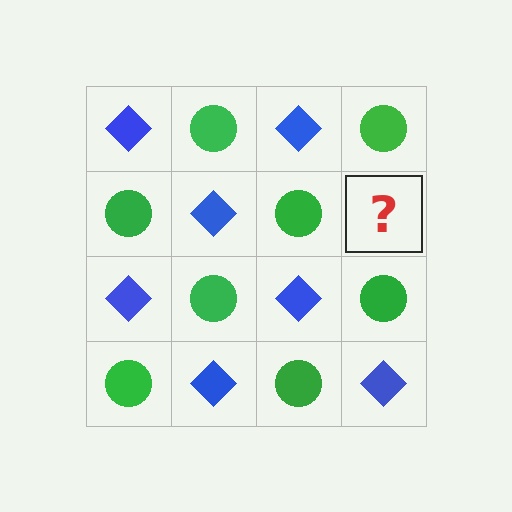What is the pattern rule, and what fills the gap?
The rule is that it alternates blue diamond and green circle in a checkerboard pattern. The gap should be filled with a blue diamond.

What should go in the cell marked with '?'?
The missing cell should contain a blue diamond.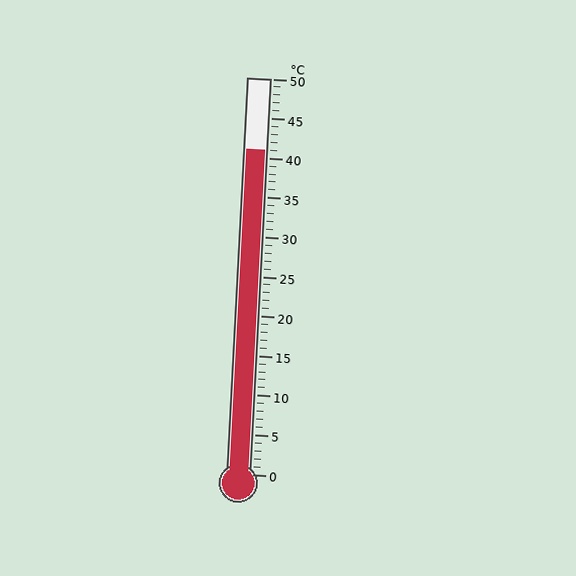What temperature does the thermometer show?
The thermometer shows approximately 41°C.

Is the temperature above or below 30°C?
The temperature is above 30°C.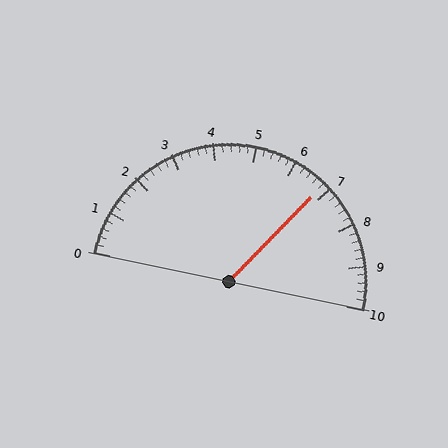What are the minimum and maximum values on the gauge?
The gauge ranges from 0 to 10.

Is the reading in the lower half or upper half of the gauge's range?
The reading is in the upper half of the range (0 to 10).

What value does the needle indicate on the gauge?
The needle indicates approximately 6.8.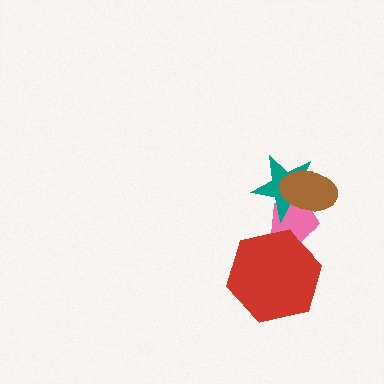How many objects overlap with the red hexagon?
1 object overlaps with the red hexagon.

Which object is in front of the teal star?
The brown ellipse is in front of the teal star.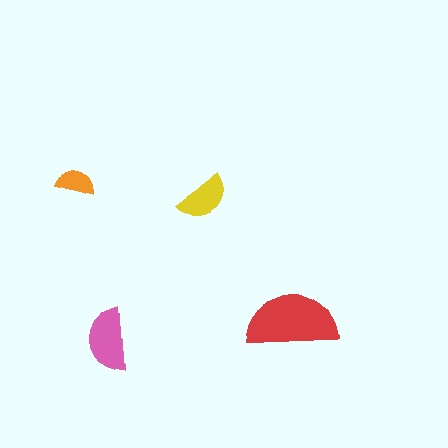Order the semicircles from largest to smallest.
the red one, the pink one, the yellow one, the orange one.